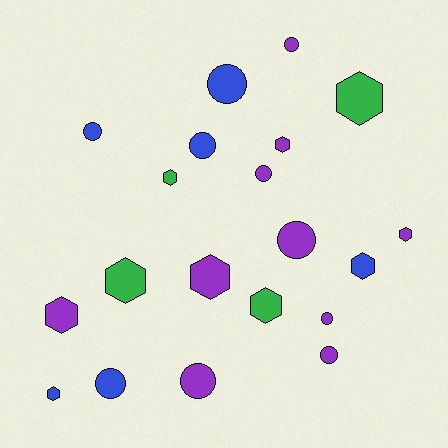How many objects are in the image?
There are 20 objects.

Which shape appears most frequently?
Circle, with 10 objects.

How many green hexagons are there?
There are 4 green hexagons.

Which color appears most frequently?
Purple, with 10 objects.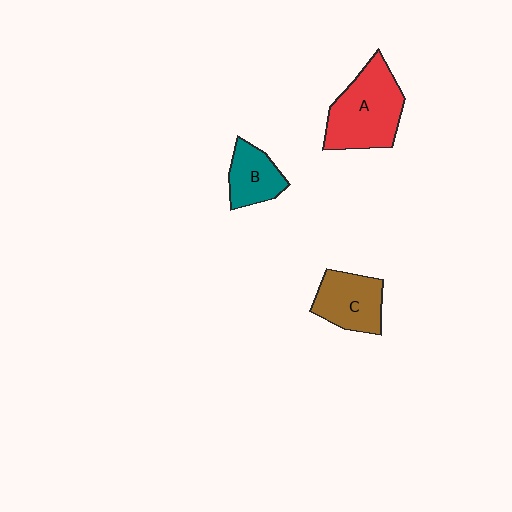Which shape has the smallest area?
Shape B (teal).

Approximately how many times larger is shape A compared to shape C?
Approximately 1.5 times.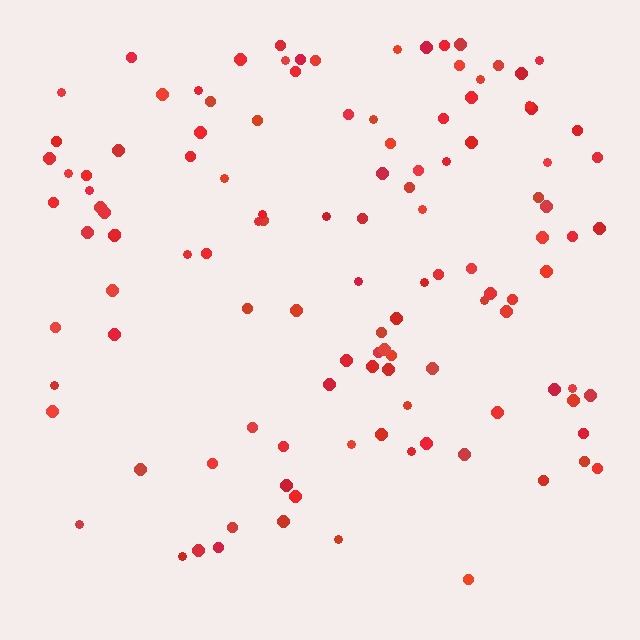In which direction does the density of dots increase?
From bottom to top, with the top side densest.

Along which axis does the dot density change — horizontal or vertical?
Vertical.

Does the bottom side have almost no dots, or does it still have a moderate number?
Still a moderate number, just noticeably fewer than the top.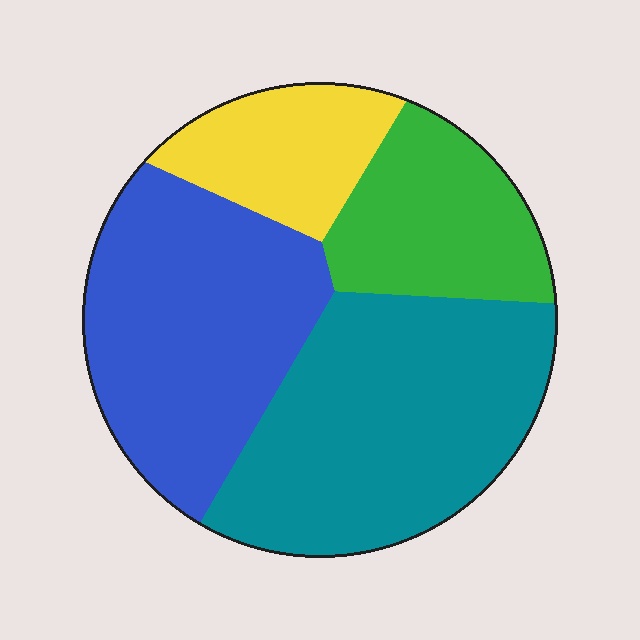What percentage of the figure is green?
Green takes up about one sixth (1/6) of the figure.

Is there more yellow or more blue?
Blue.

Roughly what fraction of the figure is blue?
Blue takes up between a quarter and a half of the figure.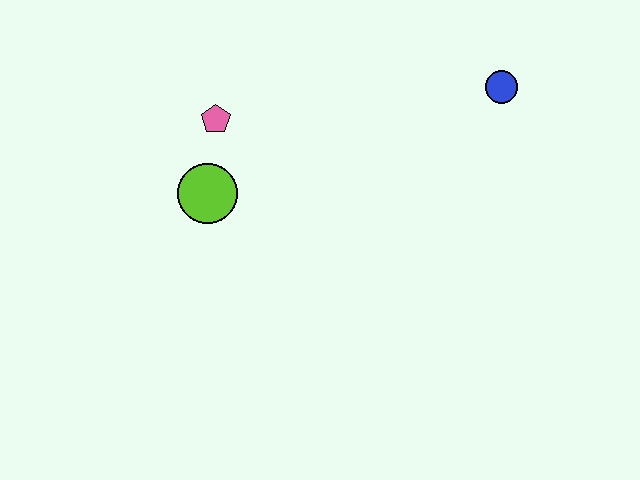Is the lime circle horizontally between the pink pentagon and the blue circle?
No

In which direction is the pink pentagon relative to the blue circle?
The pink pentagon is to the left of the blue circle.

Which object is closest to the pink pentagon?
The lime circle is closest to the pink pentagon.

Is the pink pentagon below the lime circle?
No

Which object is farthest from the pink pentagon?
The blue circle is farthest from the pink pentagon.